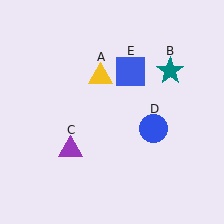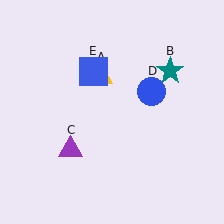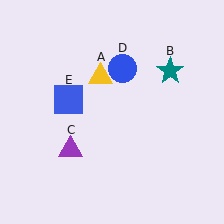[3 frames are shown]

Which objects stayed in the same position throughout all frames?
Yellow triangle (object A) and teal star (object B) and purple triangle (object C) remained stationary.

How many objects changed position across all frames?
2 objects changed position: blue circle (object D), blue square (object E).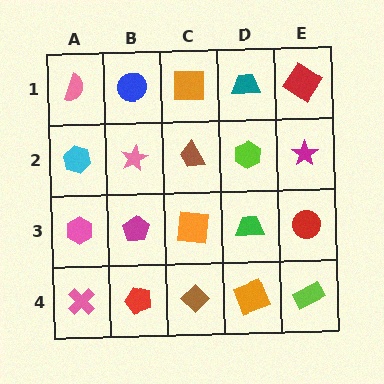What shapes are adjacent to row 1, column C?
A brown trapezoid (row 2, column C), a blue circle (row 1, column B), a teal trapezoid (row 1, column D).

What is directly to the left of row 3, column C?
A magenta pentagon.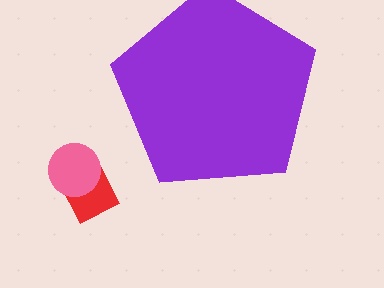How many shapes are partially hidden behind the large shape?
1 shape is partially hidden.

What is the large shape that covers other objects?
A purple pentagon.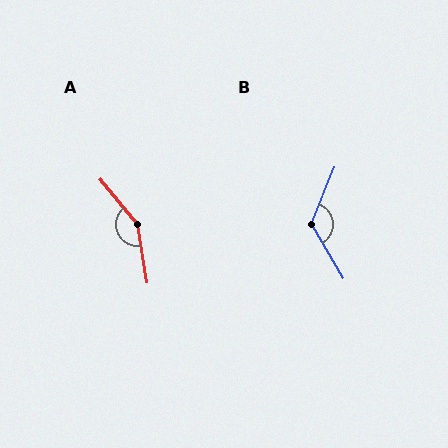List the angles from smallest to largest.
B (127°), A (149°).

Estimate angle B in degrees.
Approximately 127 degrees.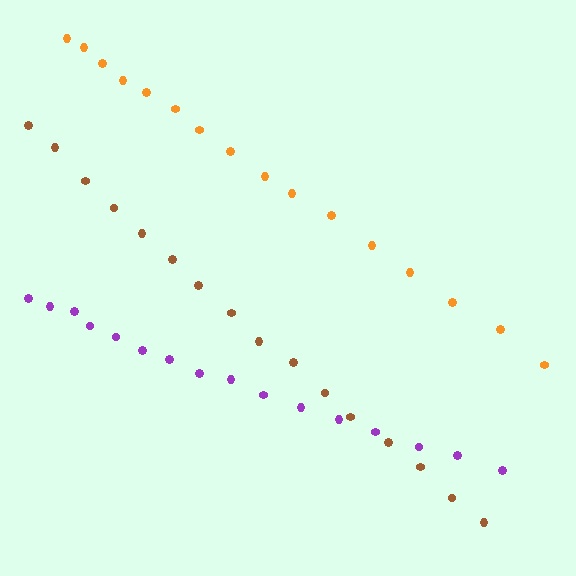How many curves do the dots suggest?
There are 3 distinct paths.